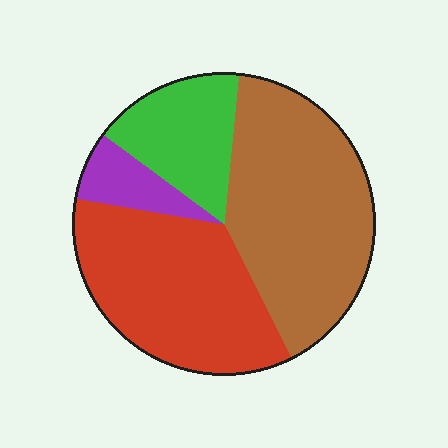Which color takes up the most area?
Brown, at roughly 40%.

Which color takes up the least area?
Purple, at roughly 5%.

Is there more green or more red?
Red.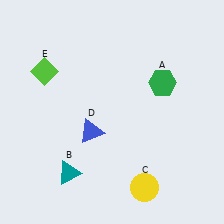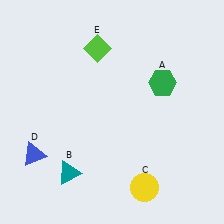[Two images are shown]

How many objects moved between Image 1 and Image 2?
2 objects moved between the two images.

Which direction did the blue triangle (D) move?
The blue triangle (D) moved left.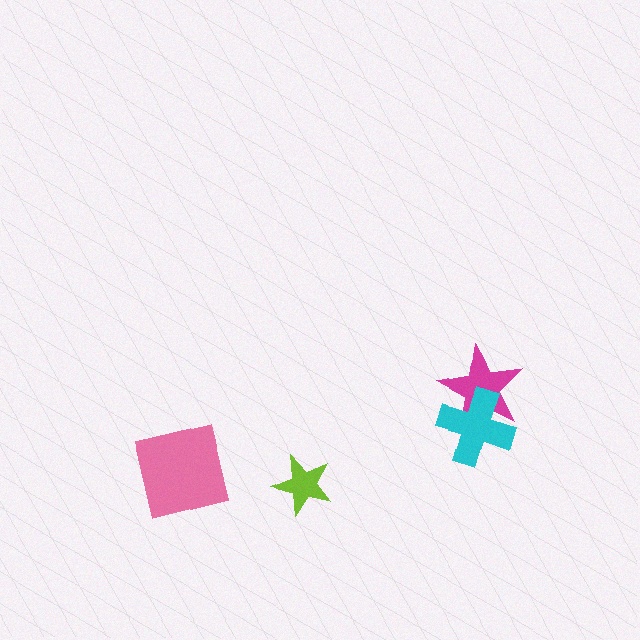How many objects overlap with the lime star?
0 objects overlap with the lime star.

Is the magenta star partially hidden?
Yes, it is partially covered by another shape.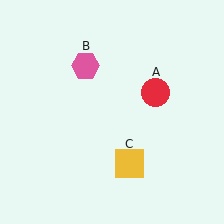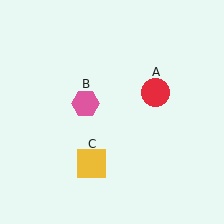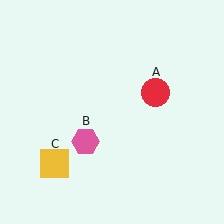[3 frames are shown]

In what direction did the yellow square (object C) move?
The yellow square (object C) moved left.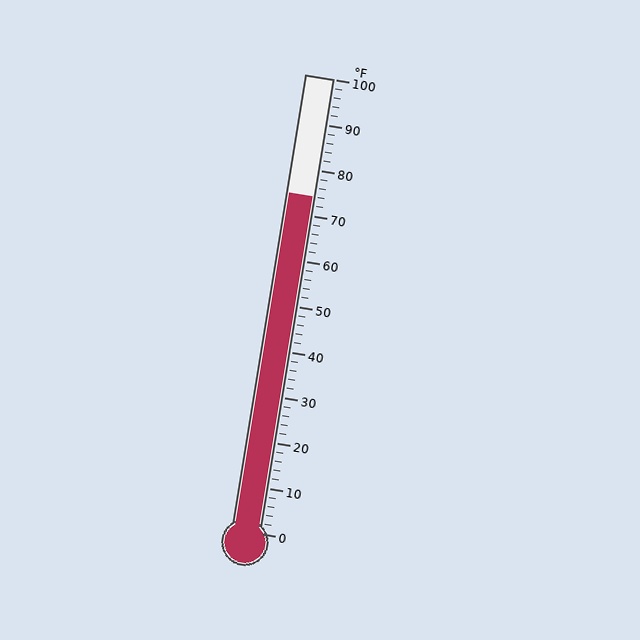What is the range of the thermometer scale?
The thermometer scale ranges from 0°F to 100°F.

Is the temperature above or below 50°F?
The temperature is above 50°F.